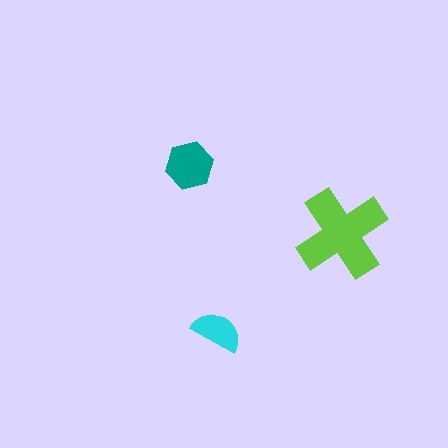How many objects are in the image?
There are 3 objects in the image.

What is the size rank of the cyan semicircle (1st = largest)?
3rd.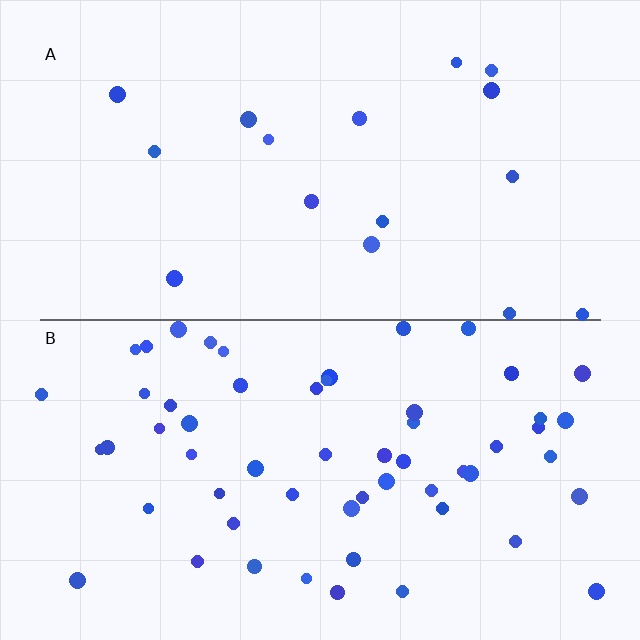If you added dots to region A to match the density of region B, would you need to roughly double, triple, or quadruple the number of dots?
Approximately quadruple.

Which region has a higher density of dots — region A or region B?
B (the bottom).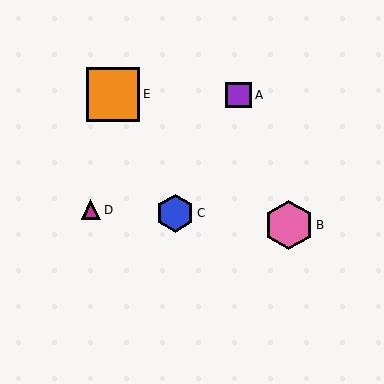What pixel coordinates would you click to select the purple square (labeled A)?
Click at (239, 95) to select the purple square A.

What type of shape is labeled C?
Shape C is a blue hexagon.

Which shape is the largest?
The orange square (labeled E) is the largest.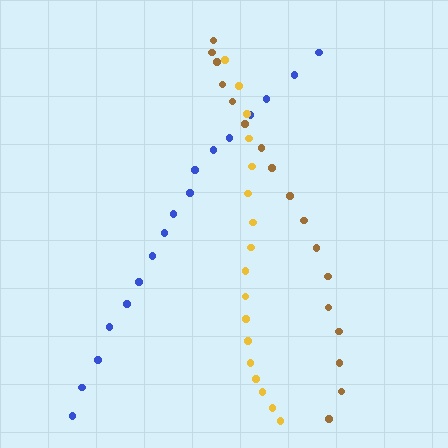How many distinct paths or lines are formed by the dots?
There are 3 distinct paths.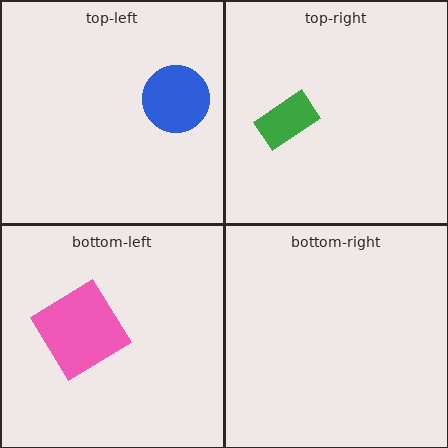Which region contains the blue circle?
The top-left region.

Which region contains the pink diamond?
The bottom-left region.